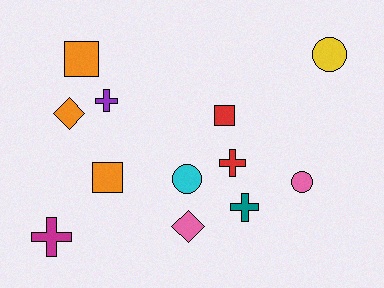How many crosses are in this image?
There are 4 crosses.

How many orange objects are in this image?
There are 3 orange objects.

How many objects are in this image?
There are 12 objects.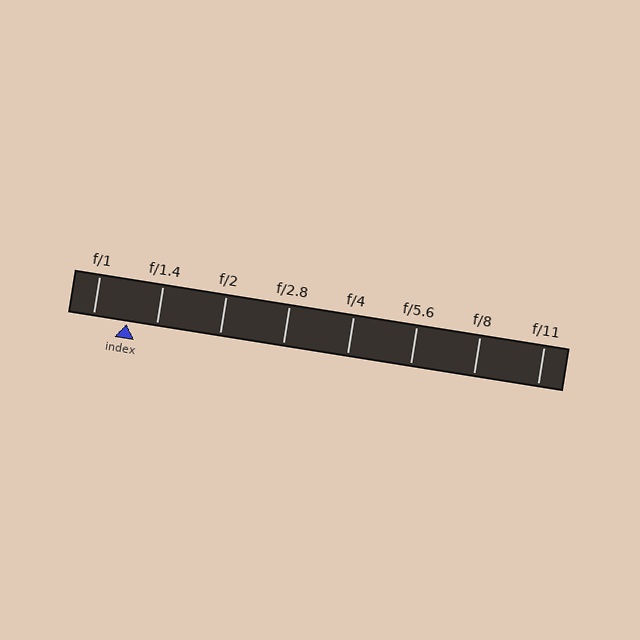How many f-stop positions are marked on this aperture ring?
There are 8 f-stop positions marked.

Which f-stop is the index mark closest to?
The index mark is closest to f/1.4.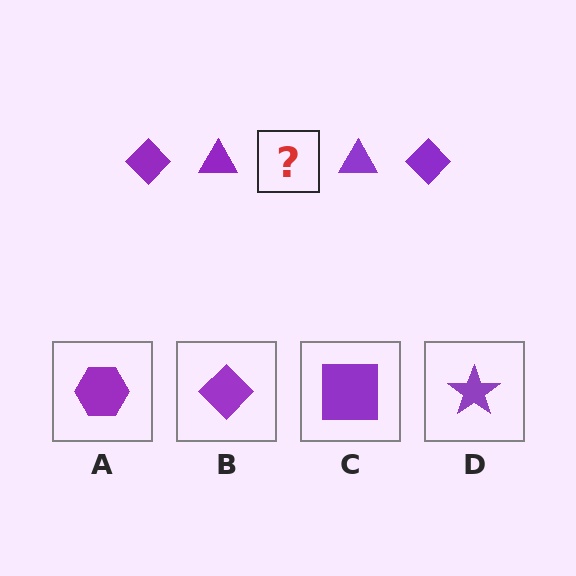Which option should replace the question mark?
Option B.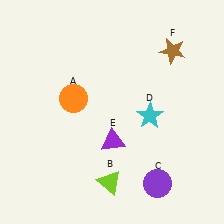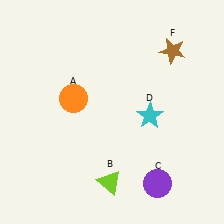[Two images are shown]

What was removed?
The purple triangle (E) was removed in Image 2.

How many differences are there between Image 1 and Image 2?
There is 1 difference between the two images.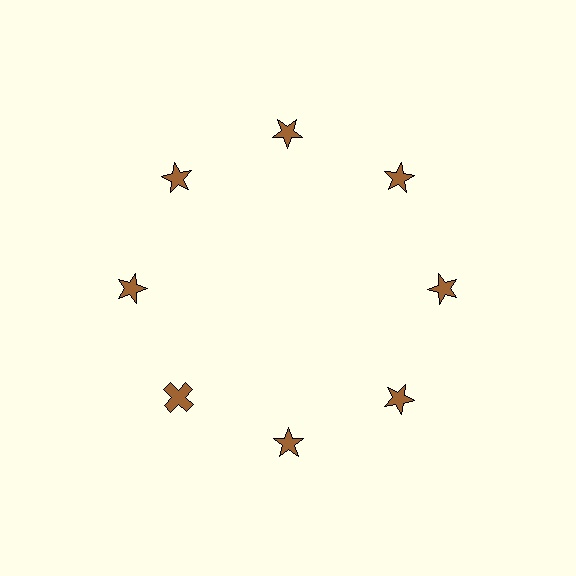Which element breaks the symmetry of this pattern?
The brown cross at roughly the 8 o'clock position breaks the symmetry. All other shapes are brown stars.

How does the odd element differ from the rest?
It has a different shape: cross instead of star.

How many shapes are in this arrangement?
There are 8 shapes arranged in a ring pattern.